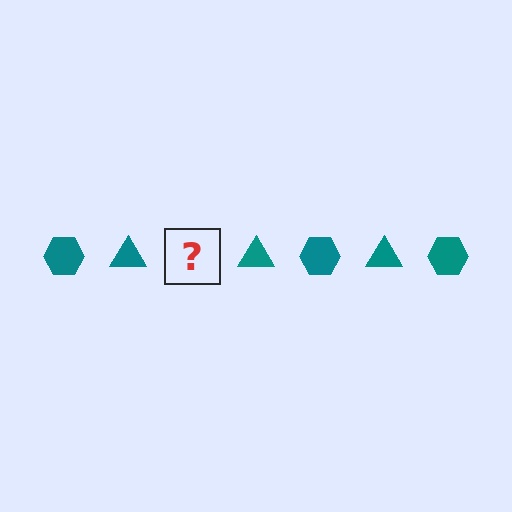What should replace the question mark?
The question mark should be replaced with a teal hexagon.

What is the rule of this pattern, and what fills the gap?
The rule is that the pattern cycles through hexagon, triangle shapes in teal. The gap should be filled with a teal hexagon.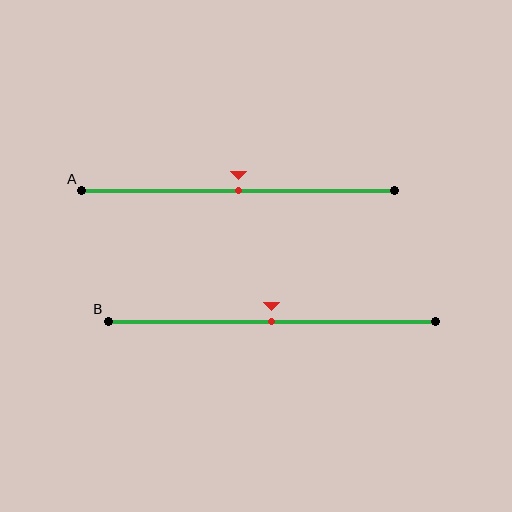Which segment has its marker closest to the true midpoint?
Segment A has its marker closest to the true midpoint.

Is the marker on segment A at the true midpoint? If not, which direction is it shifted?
Yes, the marker on segment A is at the true midpoint.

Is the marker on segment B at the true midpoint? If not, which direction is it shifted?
Yes, the marker on segment B is at the true midpoint.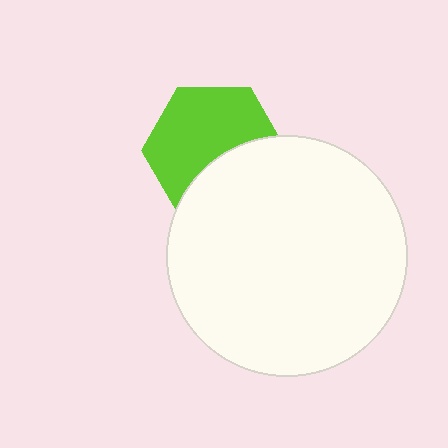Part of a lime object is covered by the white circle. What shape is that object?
It is a hexagon.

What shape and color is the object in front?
The object in front is a white circle.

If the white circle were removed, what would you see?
You would see the complete lime hexagon.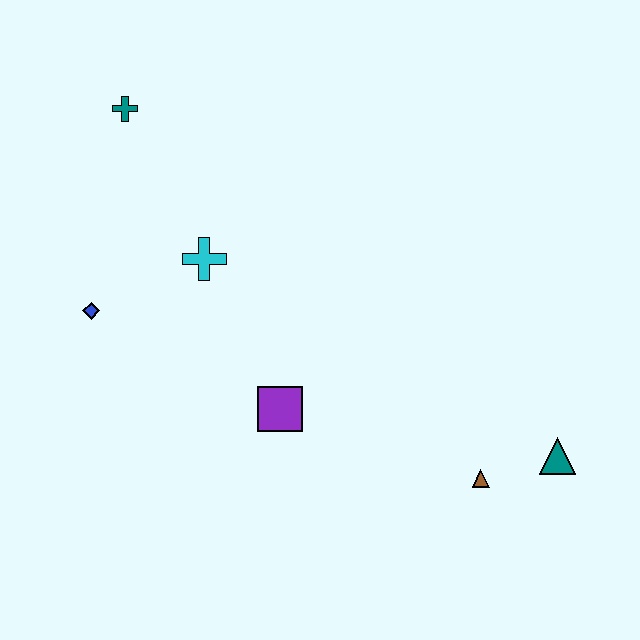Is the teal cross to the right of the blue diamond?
Yes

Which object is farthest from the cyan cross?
The teal triangle is farthest from the cyan cross.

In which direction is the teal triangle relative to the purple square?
The teal triangle is to the right of the purple square.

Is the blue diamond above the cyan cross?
No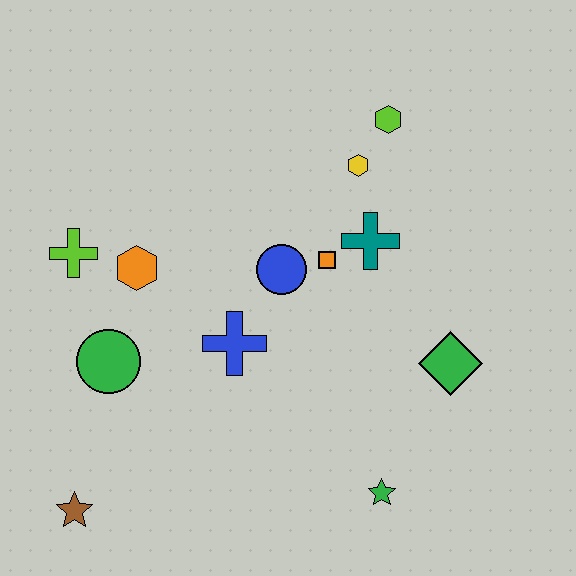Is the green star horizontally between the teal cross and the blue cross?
No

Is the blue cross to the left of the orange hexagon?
No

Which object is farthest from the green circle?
The lime hexagon is farthest from the green circle.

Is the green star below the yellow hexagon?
Yes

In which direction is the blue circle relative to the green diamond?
The blue circle is to the left of the green diamond.